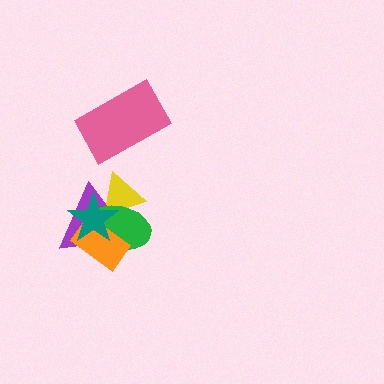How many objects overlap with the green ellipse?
4 objects overlap with the green ellipse.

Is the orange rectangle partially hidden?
Yes, it is partially covered by another shape.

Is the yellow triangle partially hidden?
Yes, it is partially covered by another shape.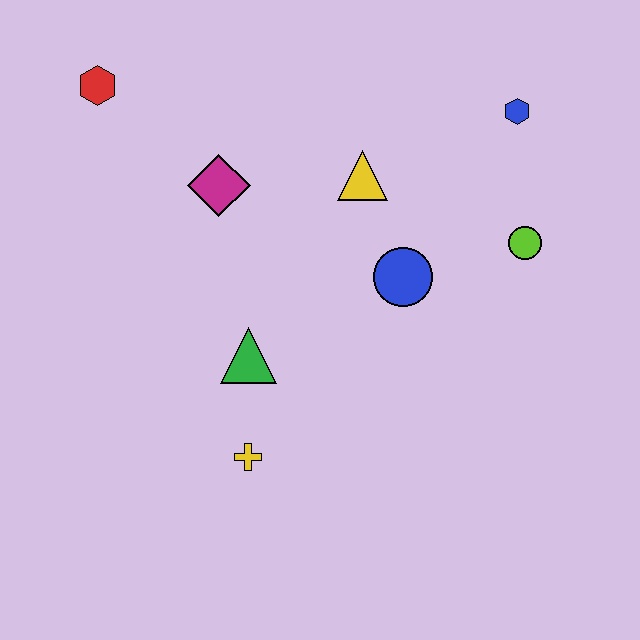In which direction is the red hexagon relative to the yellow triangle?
The red hexagon is to the left of the yellow triangle.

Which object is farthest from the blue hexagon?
The yellow cross is farthest from the blue hexagon.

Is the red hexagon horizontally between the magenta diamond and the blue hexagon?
No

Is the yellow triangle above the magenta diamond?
Yes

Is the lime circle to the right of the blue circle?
Yes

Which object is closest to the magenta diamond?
The yellow triangle is closest to the magenta diamond.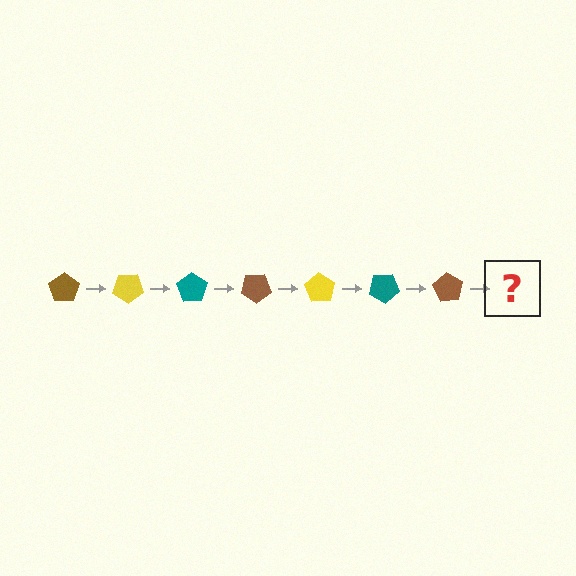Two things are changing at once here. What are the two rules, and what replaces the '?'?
The two rules are that it rotates 35 degrees each step and the color cycles through brown, yellow, and teal. The '?' should be a yellow pentagon, rotated 245 degrees from the start.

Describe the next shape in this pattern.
It should be a yellow pentagon, rotated 245 degrees from the start.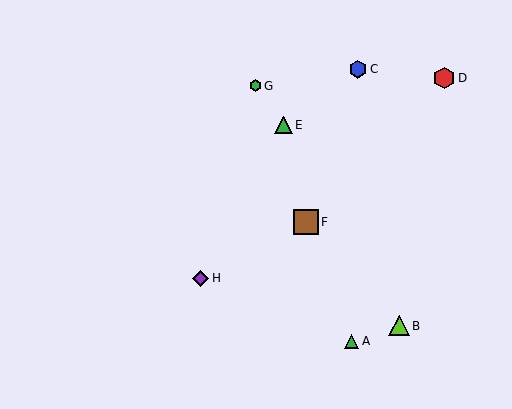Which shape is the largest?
The brown square (labeled F) is the largest.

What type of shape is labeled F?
Shape F is a brown square.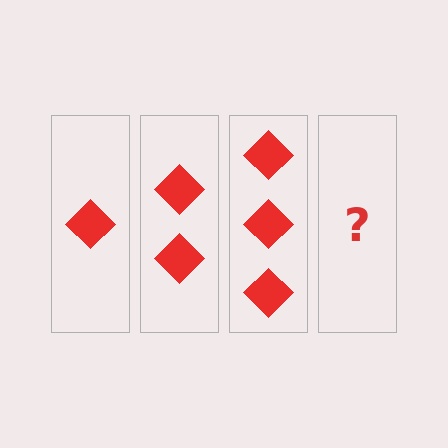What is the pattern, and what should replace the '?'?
The pattern is that each step adds one more diamond. The '?' should be 4 diamonds.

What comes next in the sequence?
The next element should be 4 diamonds.